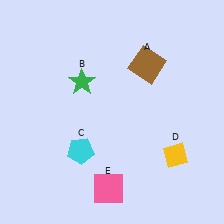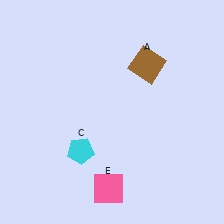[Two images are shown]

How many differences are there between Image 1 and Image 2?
There are 2 differences between the two images.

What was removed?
The green star (B), the yellow diamond (D) were removed in Image 2.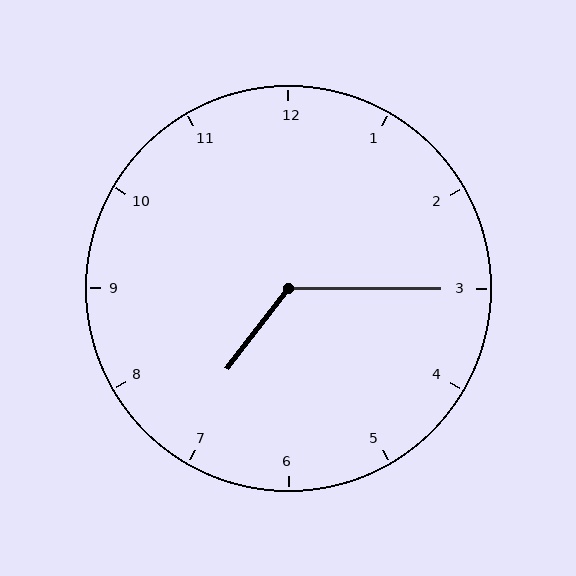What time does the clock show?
7:15.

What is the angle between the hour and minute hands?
Approximately 128 degrees.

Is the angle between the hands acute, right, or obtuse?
It is obtuse.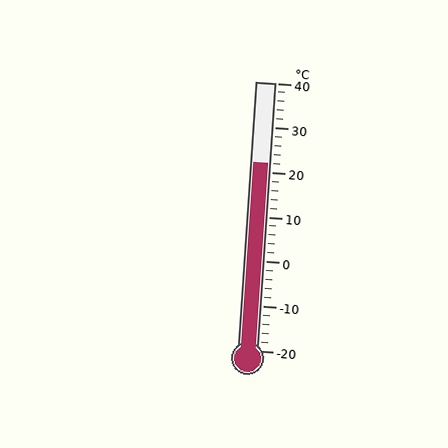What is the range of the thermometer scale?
The thermometer scale ranges from -20°C to 40°C.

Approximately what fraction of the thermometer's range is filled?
The thermometer is filled to approximately 70% of its range.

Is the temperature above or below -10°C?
The temperature is above -10°C.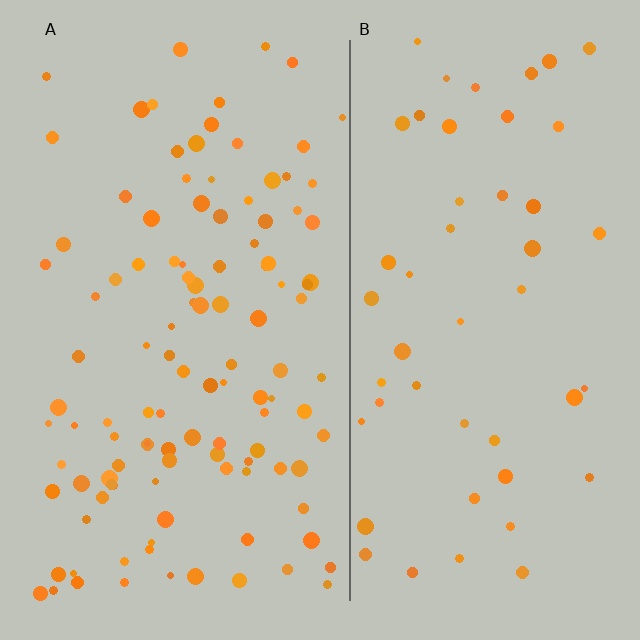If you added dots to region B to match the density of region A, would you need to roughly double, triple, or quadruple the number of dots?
Approximately double.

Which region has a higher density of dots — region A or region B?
A (the left).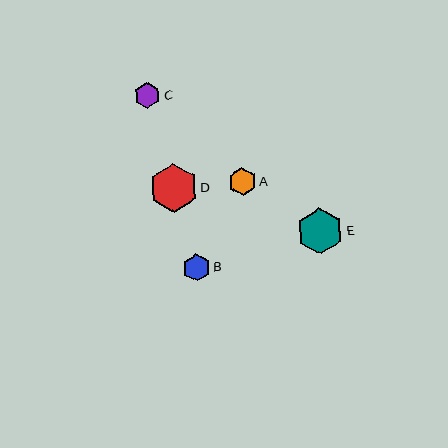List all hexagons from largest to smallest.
From largest to smallest: D, E, A, B, C.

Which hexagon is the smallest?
Hexagon C is the smallest with a size of approximately 26 pixels.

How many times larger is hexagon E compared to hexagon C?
Hexagon E is approximately 1.8 times the size of hexagon C.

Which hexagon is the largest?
Hexagon D is the largest with a size of approximately 48 pixels.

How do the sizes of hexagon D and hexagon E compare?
Hexagon D and hexagon E are approximately the same size.